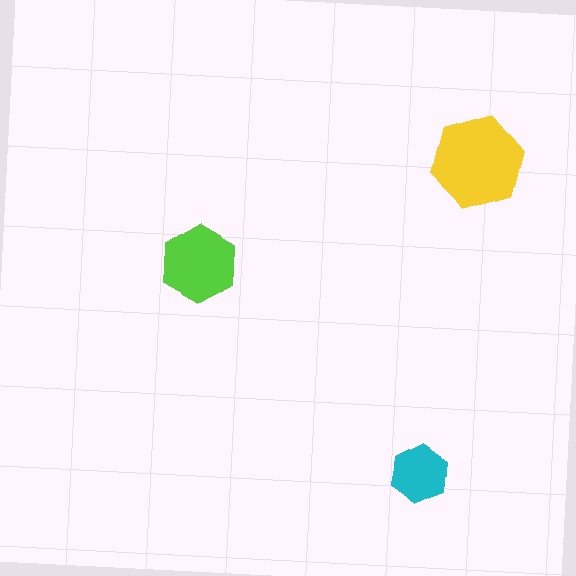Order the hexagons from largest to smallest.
the yellow one, the lime one, the cyan one.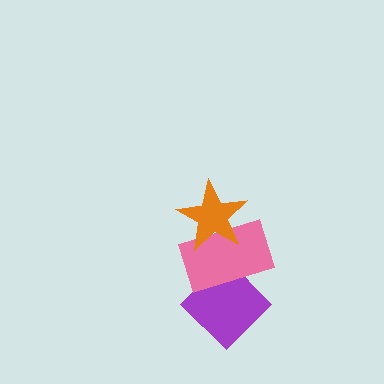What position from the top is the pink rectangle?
The pink rectangle is 2nd from the top.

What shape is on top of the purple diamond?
The pink rectangle is on top of the purple diamond.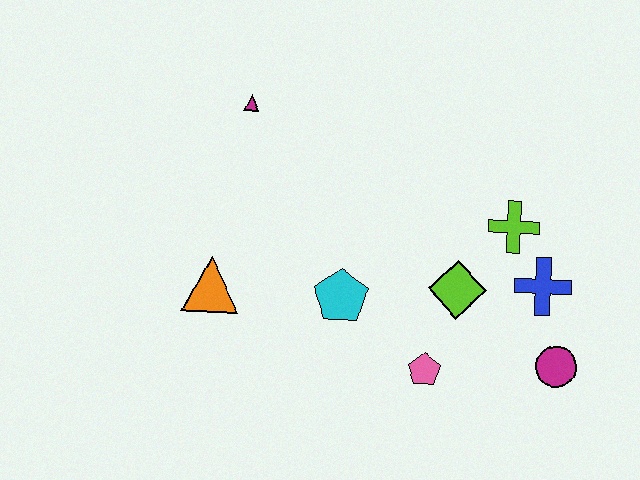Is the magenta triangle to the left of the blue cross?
Yes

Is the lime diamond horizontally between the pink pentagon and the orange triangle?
No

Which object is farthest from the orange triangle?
The magenta circle is farthest from the orange triangle.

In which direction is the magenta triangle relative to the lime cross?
The magenta triangle is to the left of the lime cross.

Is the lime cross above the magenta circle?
Yes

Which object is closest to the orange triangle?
The cyan pentagon is closest to the orange triangle.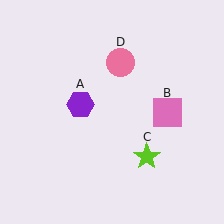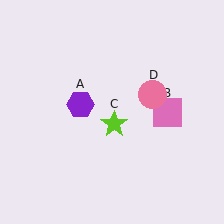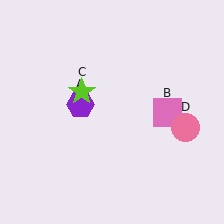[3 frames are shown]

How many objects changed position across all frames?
2 objects changed position: lime star (object C), pink circle (object D).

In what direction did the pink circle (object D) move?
The pink circle (object D) moved down and to the right.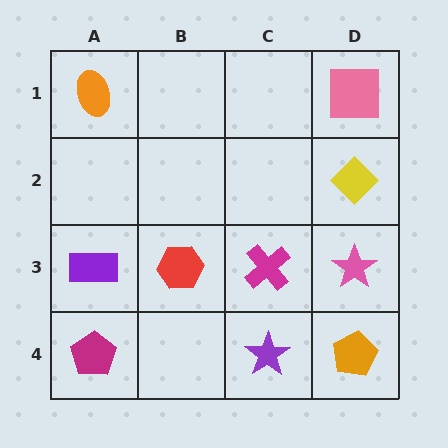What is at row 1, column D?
A pink square.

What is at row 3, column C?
A magenta cross.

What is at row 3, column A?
A purple rectangle.